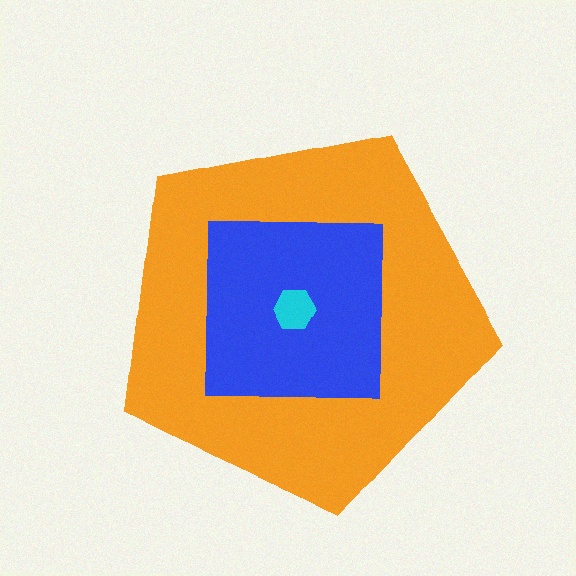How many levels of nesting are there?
3.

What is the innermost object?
The cyan hexagon.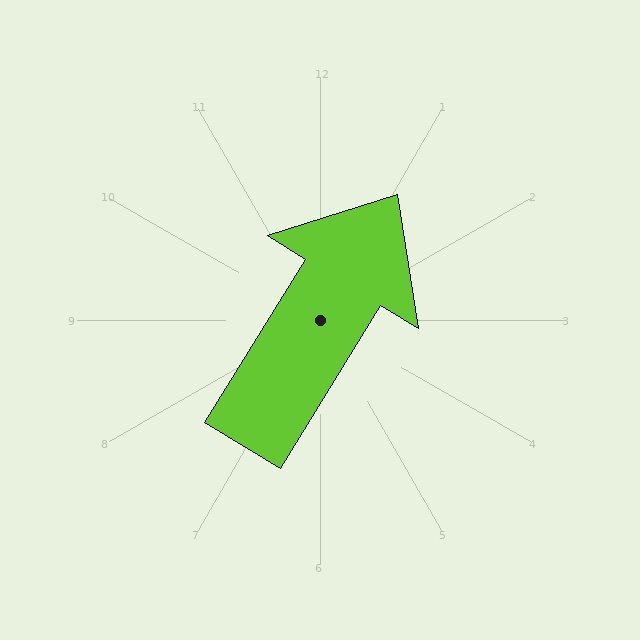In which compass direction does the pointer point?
Northeast.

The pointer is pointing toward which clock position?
Roughly 1 o'clock.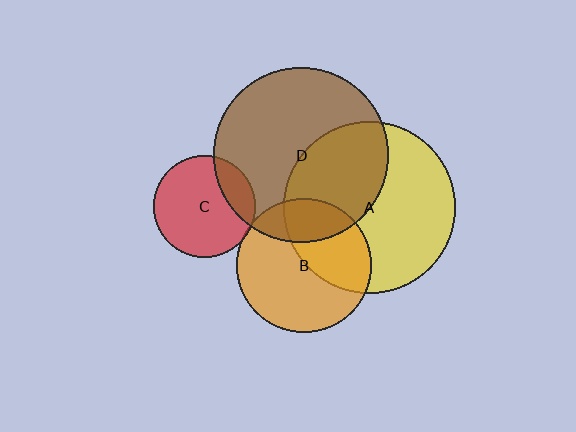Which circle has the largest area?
Circle D (brown).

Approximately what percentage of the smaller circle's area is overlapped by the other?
Approximately 40%.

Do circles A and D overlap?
Yes.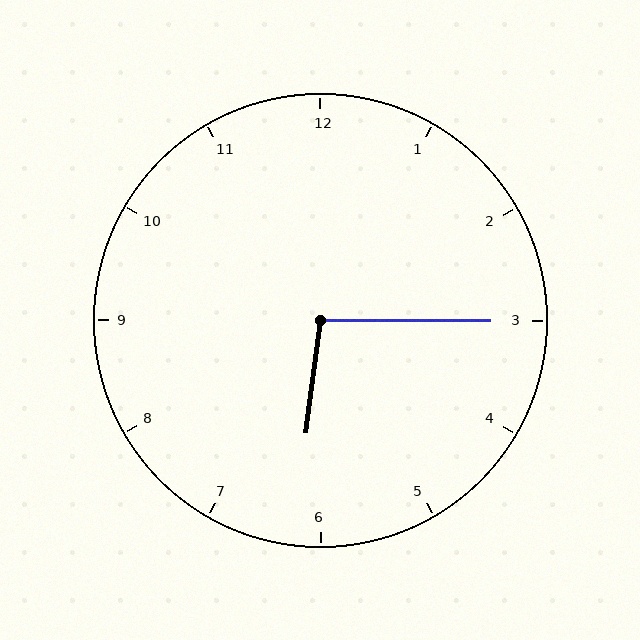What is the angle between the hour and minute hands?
Approximately 98 degrees.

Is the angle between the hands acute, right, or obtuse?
It is obtuse.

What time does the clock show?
6:15.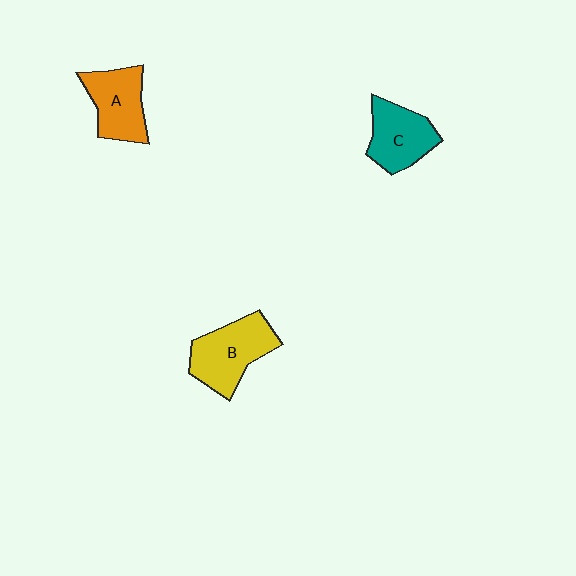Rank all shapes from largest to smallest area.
From largest to smallest: B (yellow), A (orange), C (teal).